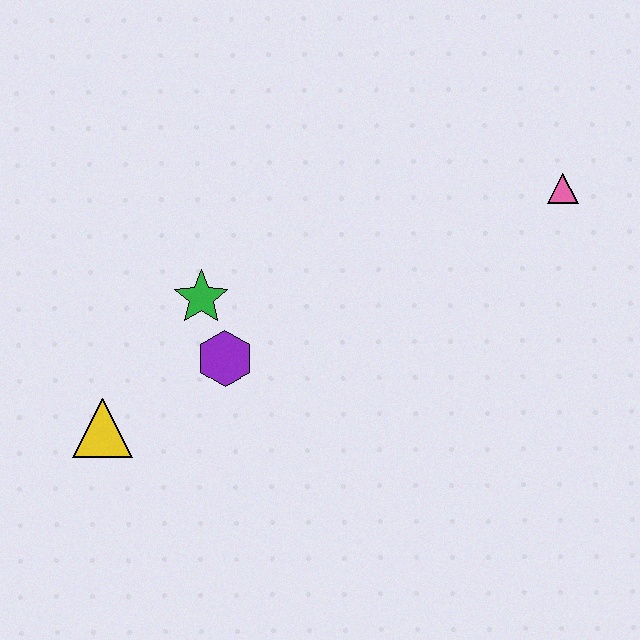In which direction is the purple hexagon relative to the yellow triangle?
The purple hexagon is to the right of the yellow triangle.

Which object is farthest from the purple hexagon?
The pink triangle is farthest from the purple hexagon.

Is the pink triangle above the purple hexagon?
Yes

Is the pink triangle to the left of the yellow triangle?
No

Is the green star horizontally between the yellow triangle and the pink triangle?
Yes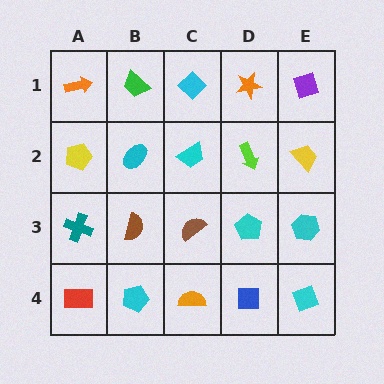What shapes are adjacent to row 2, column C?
A cyan diamond (row 1, column C), a brown semicircle (row 3, column C), a cyan ellipse (row 2, column B), a lime arrow (row 2, column D).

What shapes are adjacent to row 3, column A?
A yellow pentagon (row 2, column A), a red rectangle (row 4, column A), a brown semicircle (row 3, column B).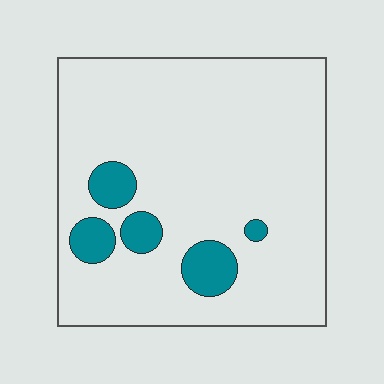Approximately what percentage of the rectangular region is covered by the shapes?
Approximately 10%.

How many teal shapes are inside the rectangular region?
5.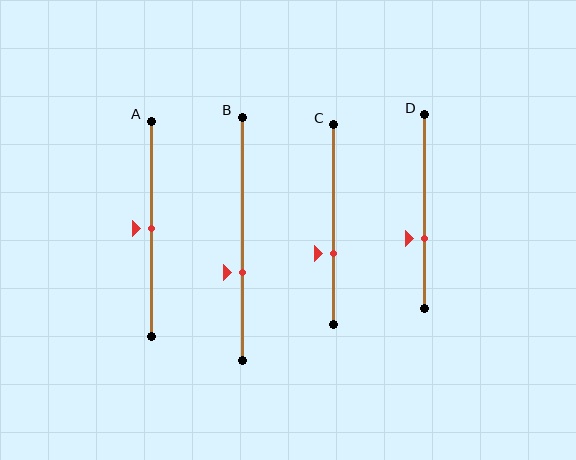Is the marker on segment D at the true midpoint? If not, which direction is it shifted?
No, the marker on segment D is shifted downward by about 14% of the segment length.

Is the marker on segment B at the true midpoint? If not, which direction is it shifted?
No, the marker on segment B is shifted downward by about 14% of the segment length.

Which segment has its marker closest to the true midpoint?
Segment A has its marker closest to the true midpoint.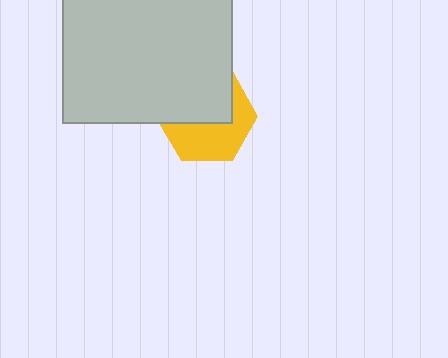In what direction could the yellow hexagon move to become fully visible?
The yellow hexagon could move down. That would shift it out from behind the light gray rectangle entirely.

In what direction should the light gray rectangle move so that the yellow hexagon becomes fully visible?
The light gray rectangle should move up. That is the shortest direction to clear the overlap and leave the yellow hexagon fully visible.